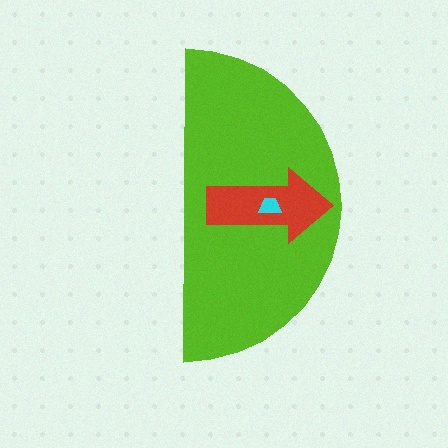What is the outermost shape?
The lime semicircle.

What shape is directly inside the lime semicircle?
The red arrow.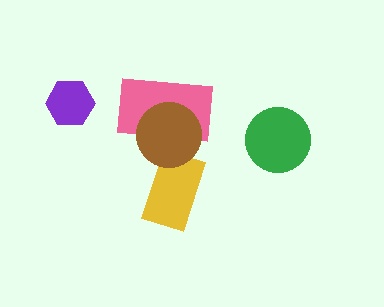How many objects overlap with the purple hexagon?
0 objects overlap with the purple hexagon.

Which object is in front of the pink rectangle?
The brown circle is in front of the pink rectangle.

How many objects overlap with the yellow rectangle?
1 object overlaps with the yellow rectangle.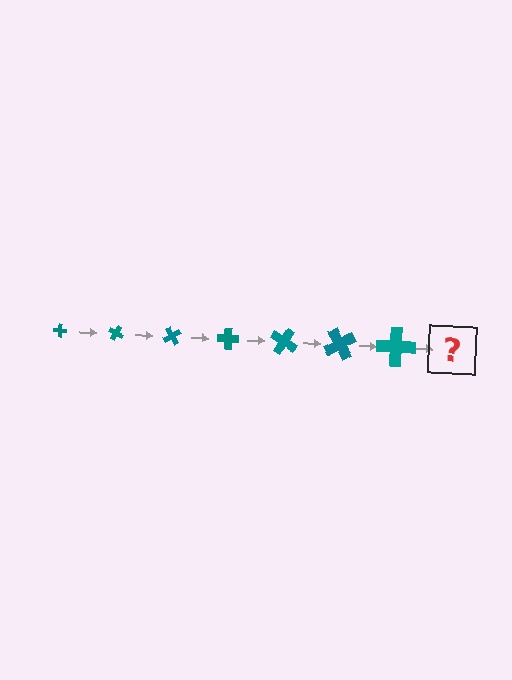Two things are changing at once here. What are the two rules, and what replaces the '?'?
The two rules are that the cross grows larger each step and it rotates 30 degrees each step. The '?' should be a cross, larger than the previous one and rotated 210 degrees from the start.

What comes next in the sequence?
The next element should be a cross, larger than the previous one and rotated 210 degrees from the start.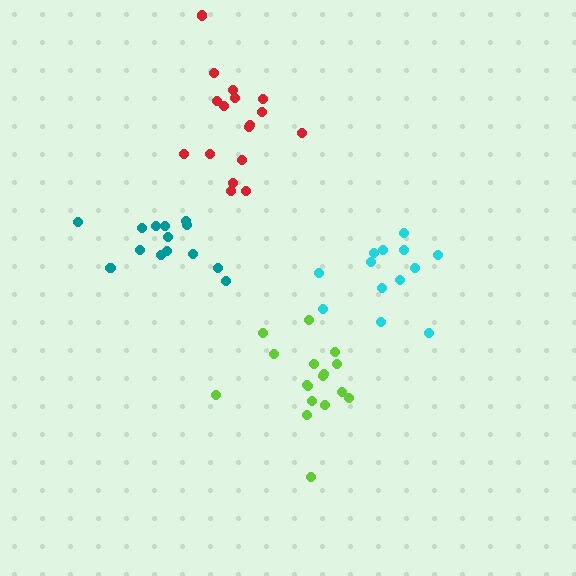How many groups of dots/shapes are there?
There are 4 groups.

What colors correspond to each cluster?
The clusters are colored: cyan, lime, red, teal.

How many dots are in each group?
Group 1: 13 dots, Group 2: 17 dots, Group 3: 17 dots, Group 4: 14 dots (61 total).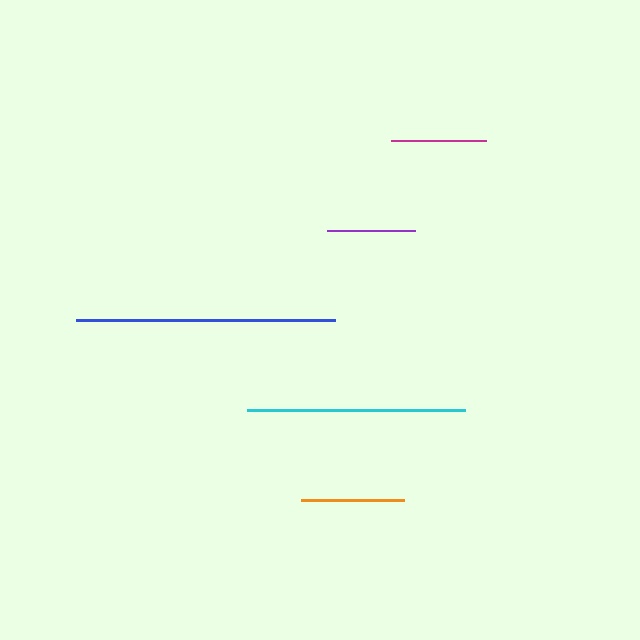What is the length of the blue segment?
The blue segment is approximately 259 pixels long.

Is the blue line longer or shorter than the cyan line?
The blue line is longer than the cyan line.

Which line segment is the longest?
The blue line is the longest at approximately 259 pixels.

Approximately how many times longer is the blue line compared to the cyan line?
The blue line is approximately 1.2 times the length of the cyan line.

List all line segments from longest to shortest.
From longest to shortest: blue, cyan, orange, magenta, purple.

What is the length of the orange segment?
The orange segment is approximately 102 pixels long.